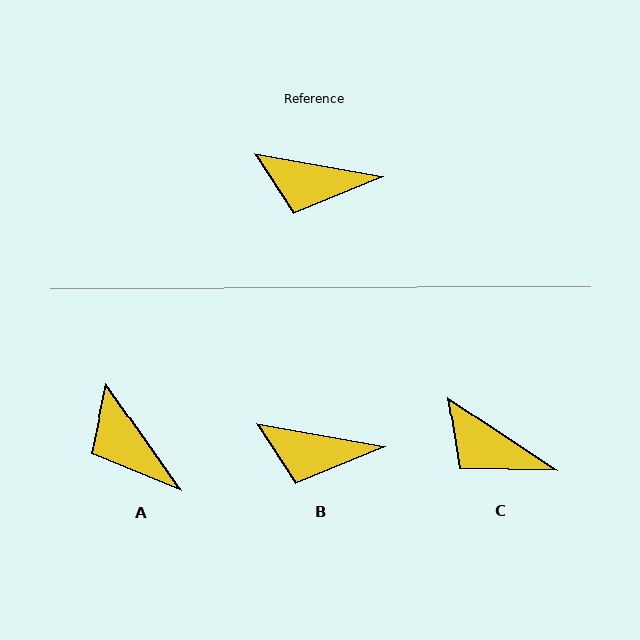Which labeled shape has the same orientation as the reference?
B.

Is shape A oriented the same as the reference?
No, it is off by about 44 degrees.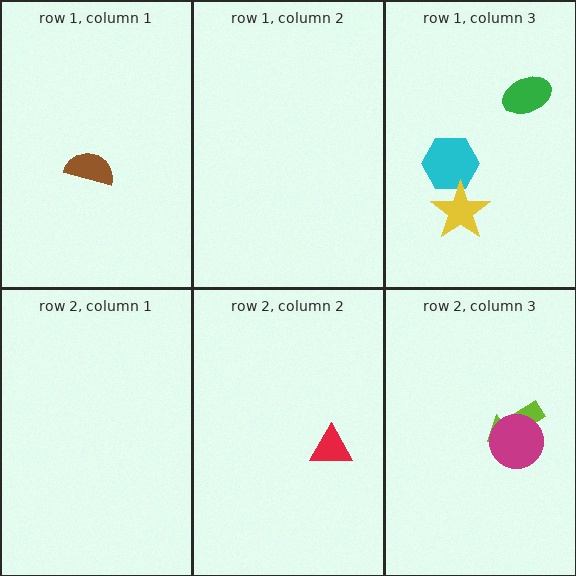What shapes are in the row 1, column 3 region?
The cyan hexagon, the green ellipse, the yellow star.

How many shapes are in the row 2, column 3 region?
2.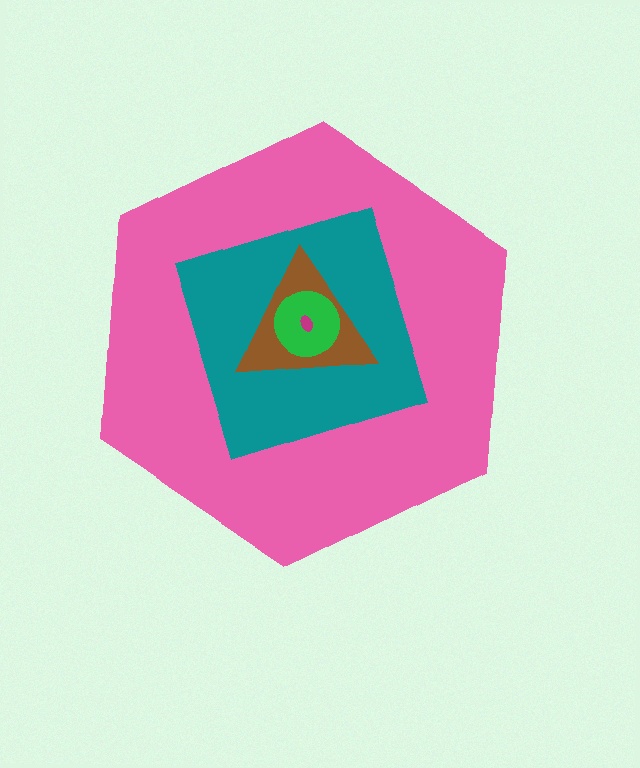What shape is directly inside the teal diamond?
The brown triangle.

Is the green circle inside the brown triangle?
Yes.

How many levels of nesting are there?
5.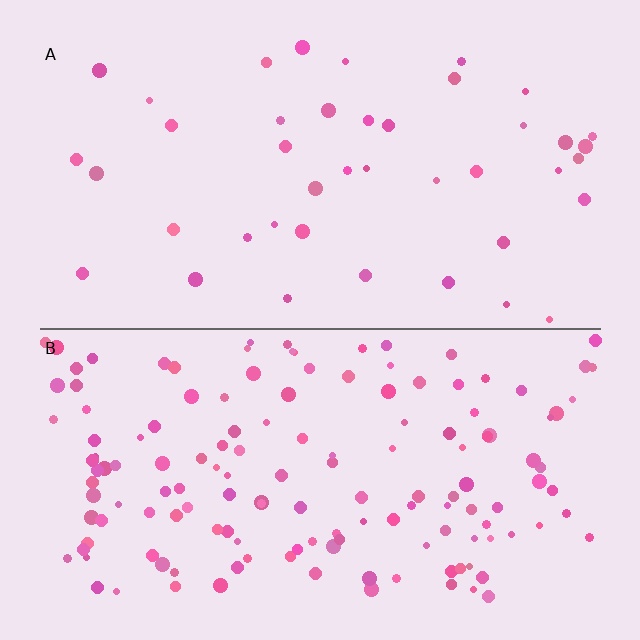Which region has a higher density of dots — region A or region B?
B (the bottom).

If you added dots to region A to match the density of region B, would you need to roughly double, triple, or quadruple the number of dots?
Approximately quadruple.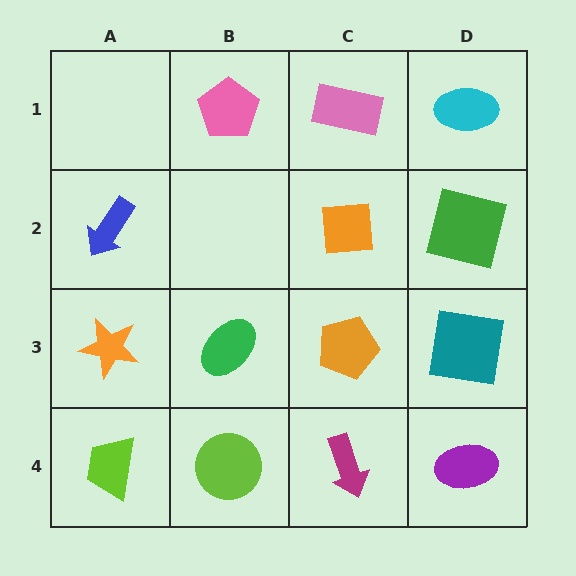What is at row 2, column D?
A green square.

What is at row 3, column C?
An orange pentagon.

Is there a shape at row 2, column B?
No, that cell is empty.